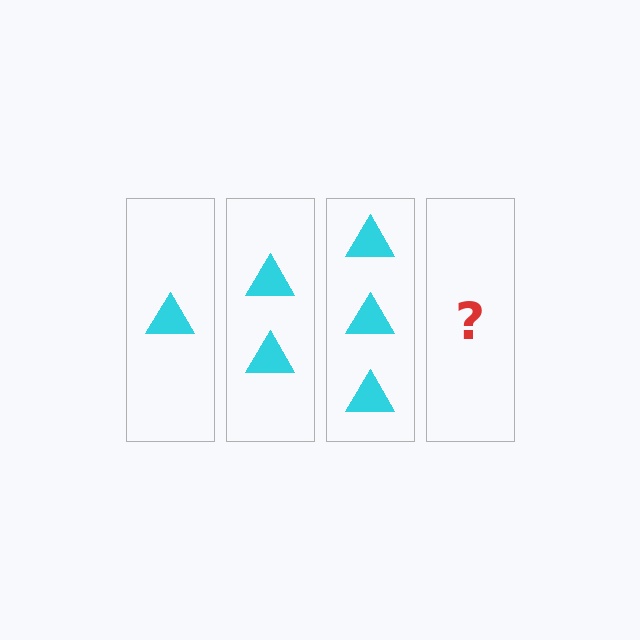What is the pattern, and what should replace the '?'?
The pattern is that each step adds one more triangle. The '?' should be 4 triangles.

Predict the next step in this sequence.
The next step is 4 triangles.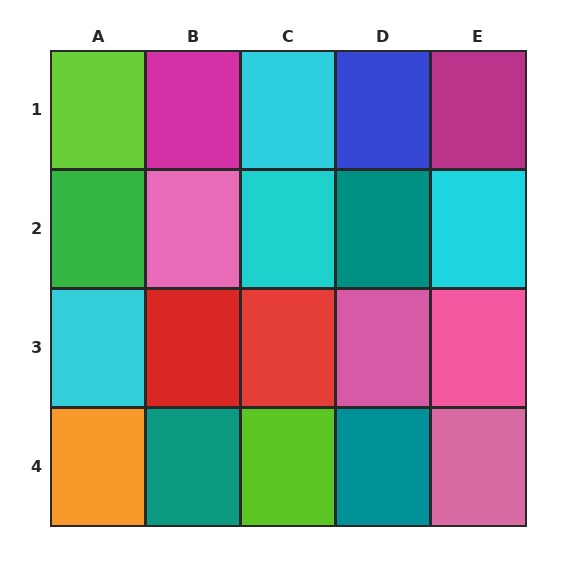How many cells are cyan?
4 cells are cyan.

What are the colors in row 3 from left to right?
Cyan, red, red, pink, pink.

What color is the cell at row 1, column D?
Blue.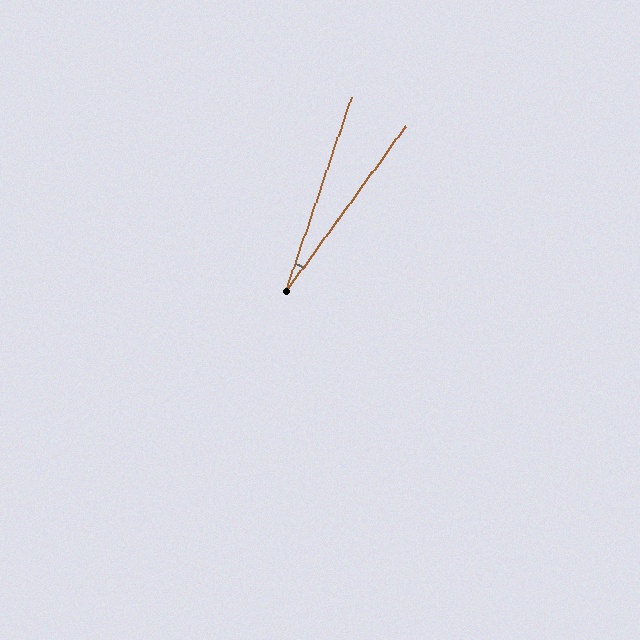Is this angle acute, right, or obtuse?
It is acute.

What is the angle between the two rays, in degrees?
Approximately 17 degrees.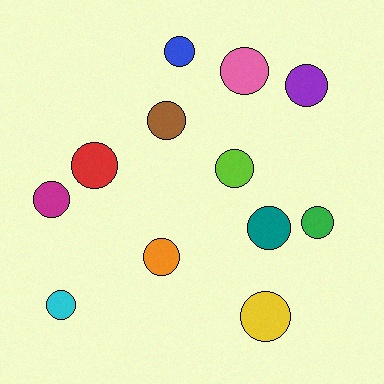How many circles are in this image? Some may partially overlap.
There are 12 circles.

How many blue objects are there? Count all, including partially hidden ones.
There is 1 blue object.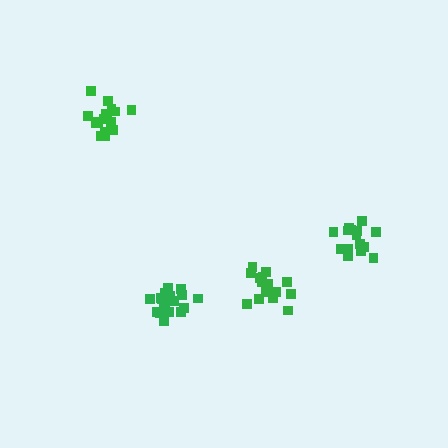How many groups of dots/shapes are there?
There are 4 groups.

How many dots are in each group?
Group 1: 17 dots, Group 2: 21 dots, Group 3: 15 dots, Group 4: 15 dots (68 total).